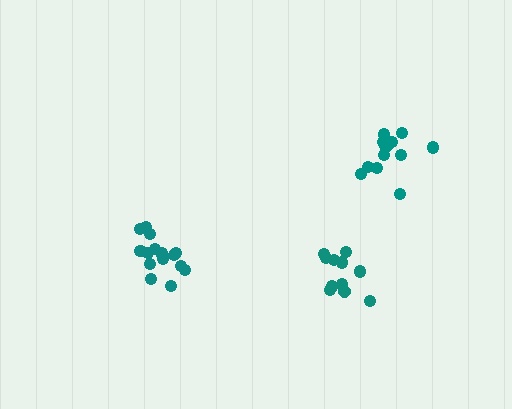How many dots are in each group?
Group 1: 13 dots, Group 2: 15 dots, Group 3: 11 dots (39 total).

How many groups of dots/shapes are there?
There are 3 groups.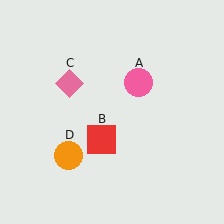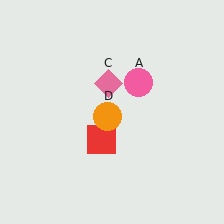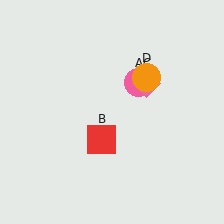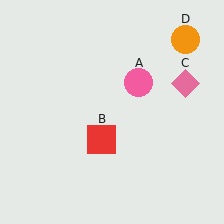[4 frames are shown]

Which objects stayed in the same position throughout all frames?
Pink circle (object A) and red square (object B) remained stationary.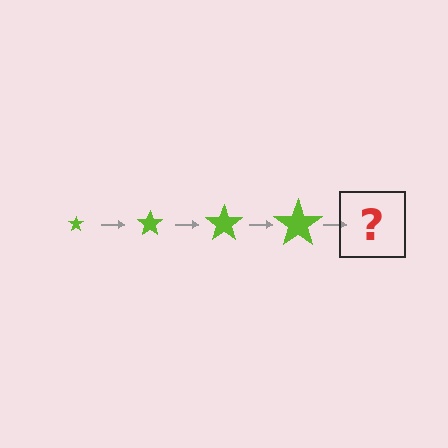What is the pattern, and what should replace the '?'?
The pattern is that the star gets progressively larger each step. The '?' should be a lime star, larger than the previous one.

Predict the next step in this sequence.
The next step is a lime star, larger than the previous one.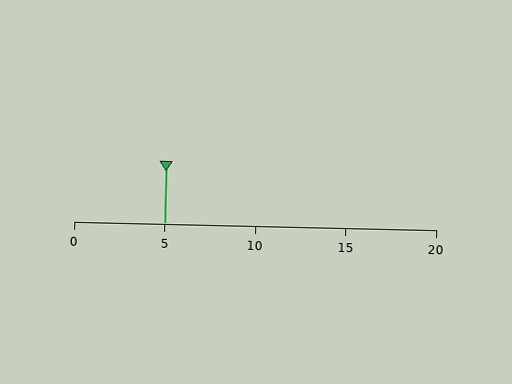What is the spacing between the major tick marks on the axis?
The major ticks are spaced 5 apart.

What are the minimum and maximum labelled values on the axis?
The axis runs from 0 to 20.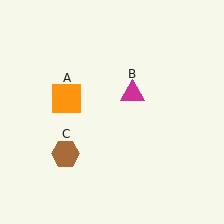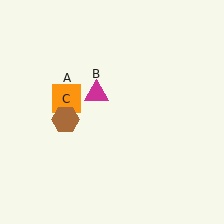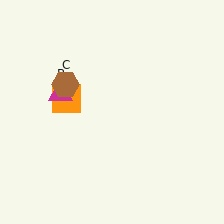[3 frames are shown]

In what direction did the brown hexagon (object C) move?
The brown hexagon (object C) moved up.